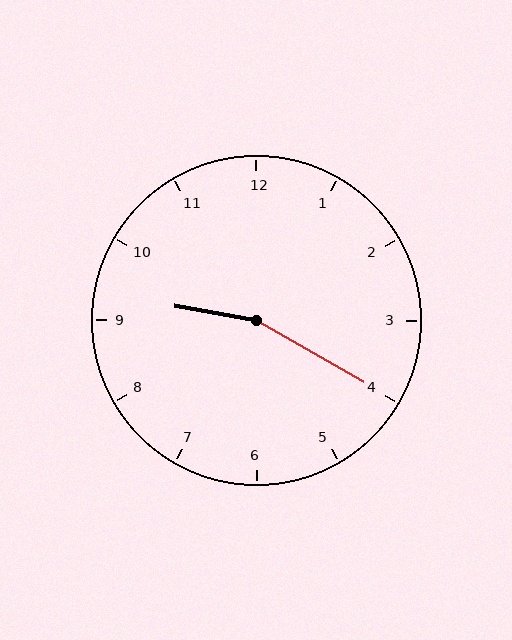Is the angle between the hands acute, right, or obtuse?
It is obtuse.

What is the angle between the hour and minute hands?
Approximately 160 degrees.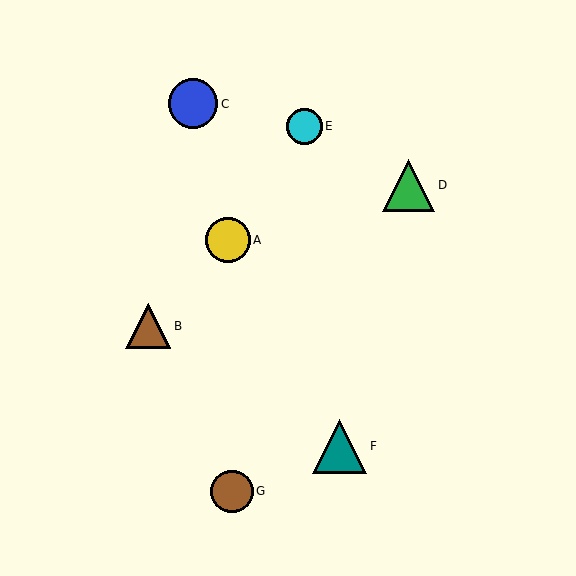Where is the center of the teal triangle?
The center of the teal triangle is at (340, 446).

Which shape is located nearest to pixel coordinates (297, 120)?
The cyan circle (labeled E) at (304, 126) is nearest to that location.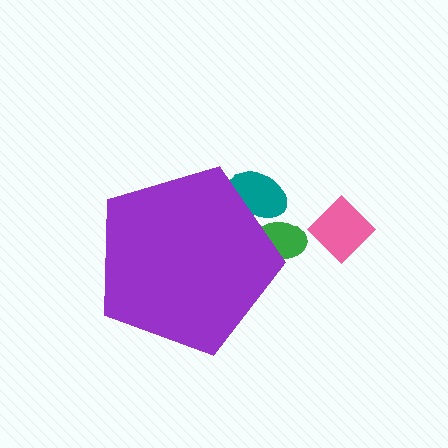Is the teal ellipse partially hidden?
Yes, the teal ellipse is partially hidden behind the purple pentagon.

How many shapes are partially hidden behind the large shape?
2 shapes are partially hidden.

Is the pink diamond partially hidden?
No, the pink diamond is fully visible.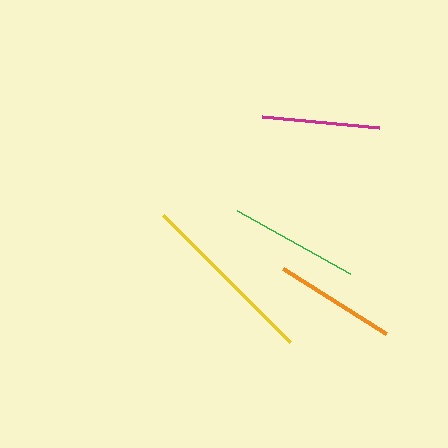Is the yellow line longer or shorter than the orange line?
The yellow line is longer than the orange line.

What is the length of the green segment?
The green segment is approximately 130 pixels long.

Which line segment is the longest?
The yellow line is the longest at approximately 179 pixels.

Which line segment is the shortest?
The magenta line is the shortest at approximately 118 pixels.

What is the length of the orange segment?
The orange segment is approximately 122 pixels long.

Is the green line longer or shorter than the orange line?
The green line is longer than the orange line.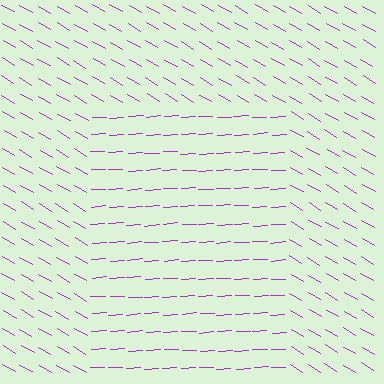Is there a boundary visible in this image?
Yes, there is a texture boundary formed by a change in line orientation.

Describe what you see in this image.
The image is filled with small purple line segments. A rectangle region in the image has lines oriented differently from the surrounding lines, creating a visible texture boundary.